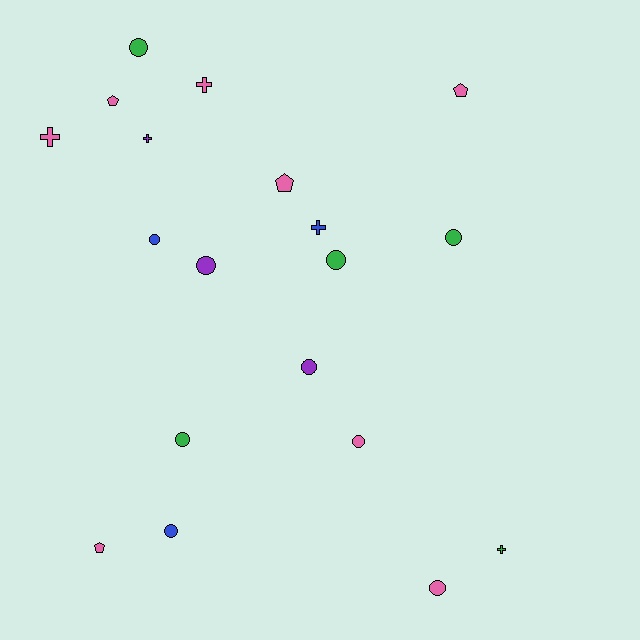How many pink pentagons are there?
There are 4 pink pentagons.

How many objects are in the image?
There are 19 objects.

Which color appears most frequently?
Pink, with 8 objects.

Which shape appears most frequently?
Circle, with 10 objects.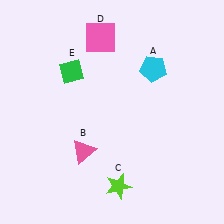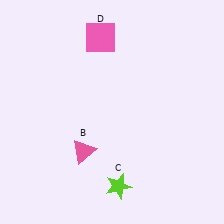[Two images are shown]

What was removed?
The cyan pentagon (A), the green diamond (E) were removed in Image 2.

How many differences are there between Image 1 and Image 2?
There are 2 differences between the two images.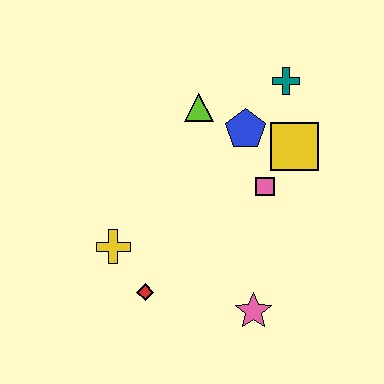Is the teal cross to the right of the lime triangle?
Yes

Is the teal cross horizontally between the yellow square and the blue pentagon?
Yes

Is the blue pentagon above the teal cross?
No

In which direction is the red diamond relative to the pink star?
The red diamond is to the left of the pink star.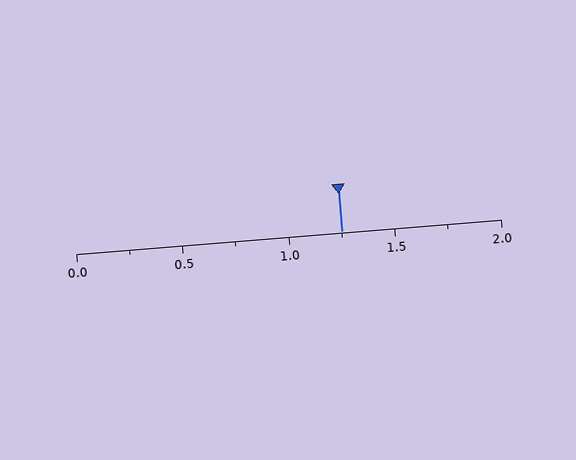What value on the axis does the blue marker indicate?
The marker indicates approximately 1.25.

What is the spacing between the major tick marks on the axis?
The major ticks are spaced 0.5 apart.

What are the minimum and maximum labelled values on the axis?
The axis runs from 0.0 to 2.0.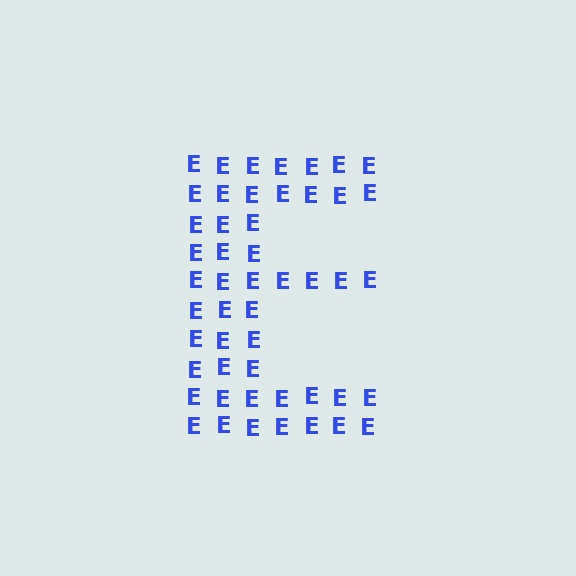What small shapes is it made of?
It is made of small letter E's.